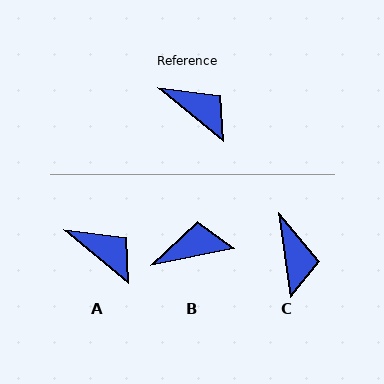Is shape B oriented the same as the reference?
No, it is off by about 51 degrees.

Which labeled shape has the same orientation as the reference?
A.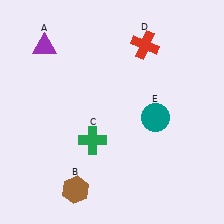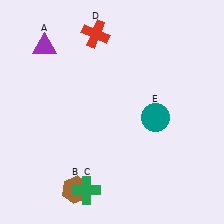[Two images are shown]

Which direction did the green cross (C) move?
The green cross (C) moved down.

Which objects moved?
The objects that moved are: the green cross (C), the red cross (D).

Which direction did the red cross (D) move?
The red cross (D) moved left.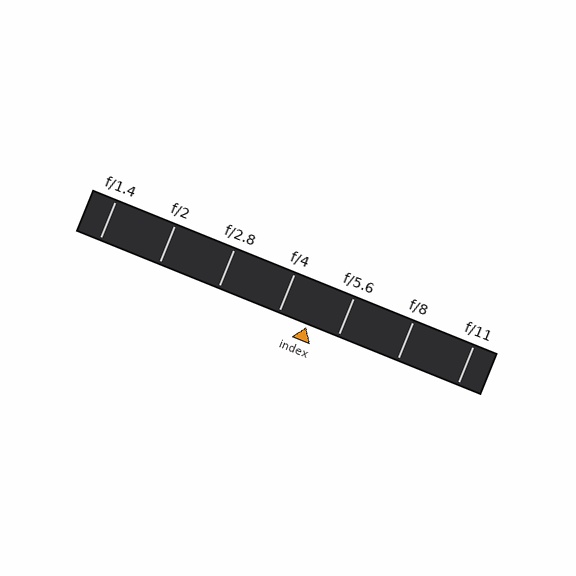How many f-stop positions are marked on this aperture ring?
There are 7 f-stop positions marked.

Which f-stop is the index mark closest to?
The index mark is closest to f/4.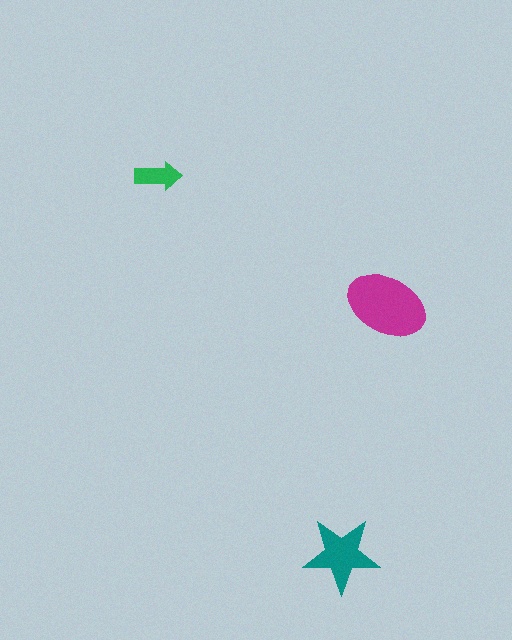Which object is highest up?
The green arrow is topmost.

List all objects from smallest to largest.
The green arrow, the teal star, the magenta ellipse.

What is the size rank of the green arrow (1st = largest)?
3rd.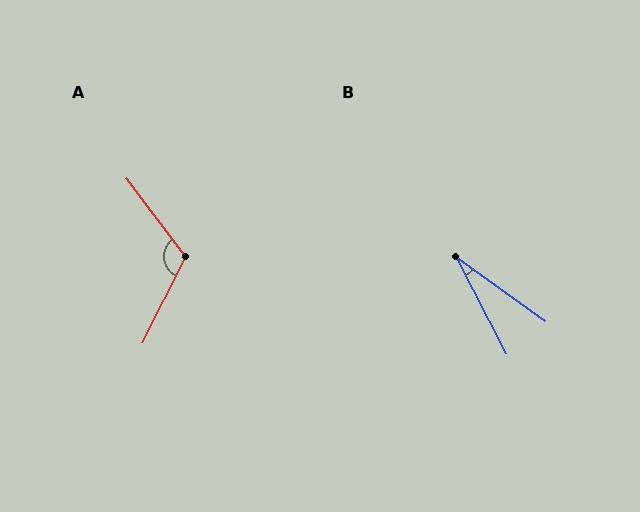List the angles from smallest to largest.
B (27°), A (116°).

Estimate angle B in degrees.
Approximately 27 degrees.